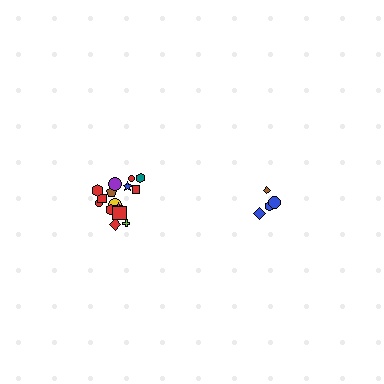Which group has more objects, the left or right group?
The left group.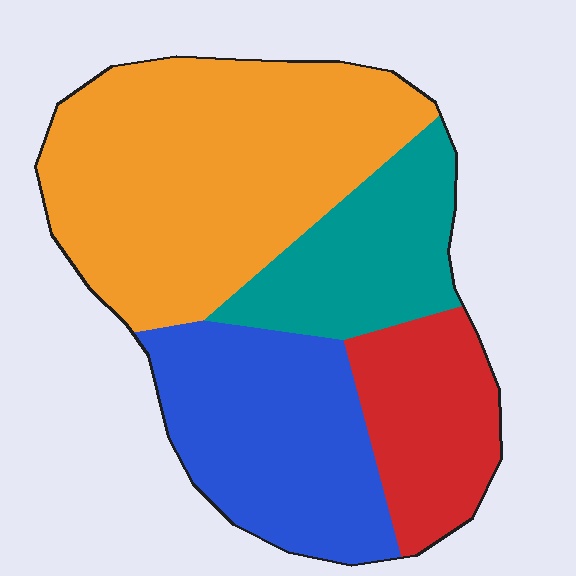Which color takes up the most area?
Orange, at roughly 40%.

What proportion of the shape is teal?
Teal takes up between a sixth and a third of the shape.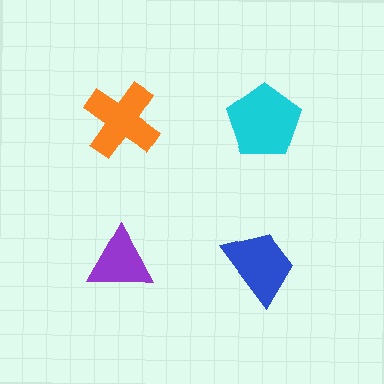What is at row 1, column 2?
A cyan pentagon.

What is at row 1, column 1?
An orange cross.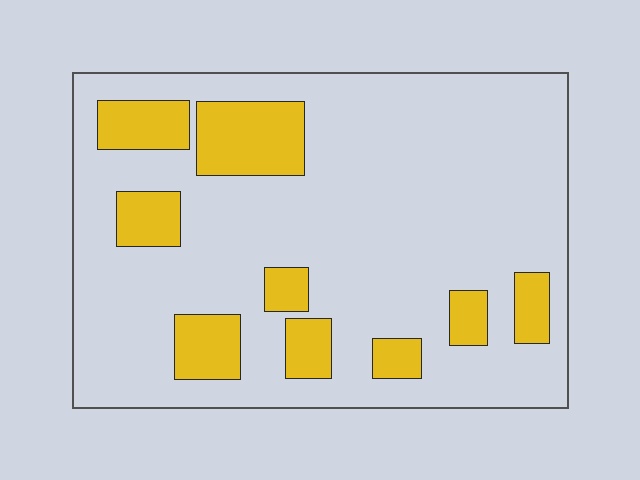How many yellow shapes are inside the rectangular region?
9.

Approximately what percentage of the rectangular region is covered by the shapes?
Approximately 20%.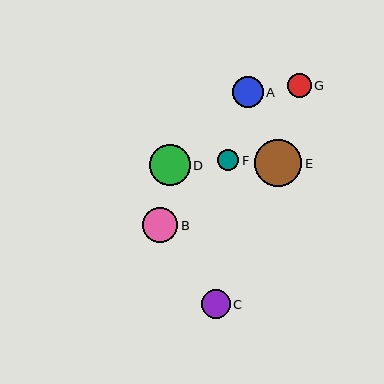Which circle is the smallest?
Circle F is the smallest with a size of approximately 21 pixels.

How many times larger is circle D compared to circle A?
Circle D is approximately 1.3 times the size of circle A.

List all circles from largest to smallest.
From largest to smallest: E, D, B, A, C, G, F.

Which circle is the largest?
Circle E is the largest with a size of approximately 47 pixels.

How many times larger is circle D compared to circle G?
Circle D is approximately 1.7 times the size of circle G.